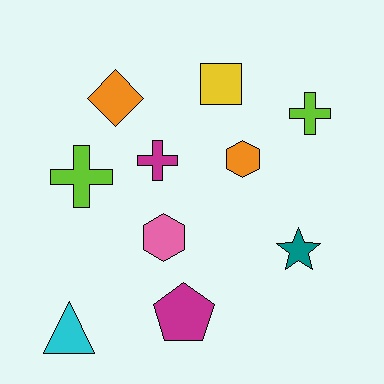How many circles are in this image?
There are no circles.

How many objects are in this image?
There are 10 objects.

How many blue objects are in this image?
There are no blue objects.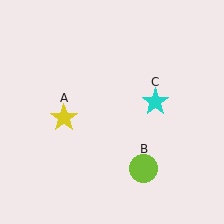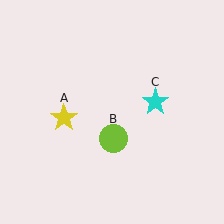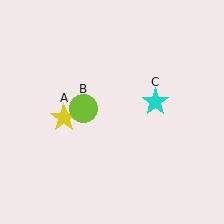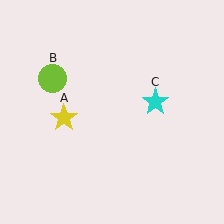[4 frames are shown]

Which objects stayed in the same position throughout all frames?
Yellow star (object A) and cyan star (object C) remained stationary.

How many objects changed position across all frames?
1 object changed position: lime circle (object B).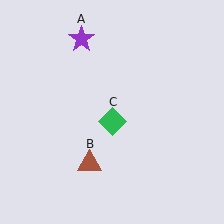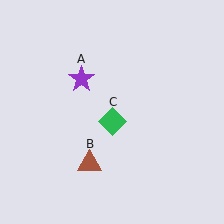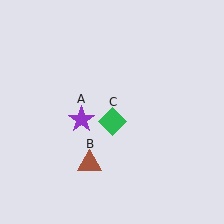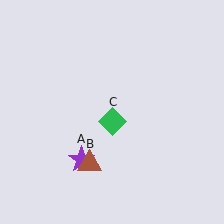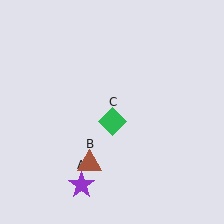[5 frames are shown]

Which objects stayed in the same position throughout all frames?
Brown triangle (object B) and green diamond (object C) remained stationary.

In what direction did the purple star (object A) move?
The purple star (object A) moved down.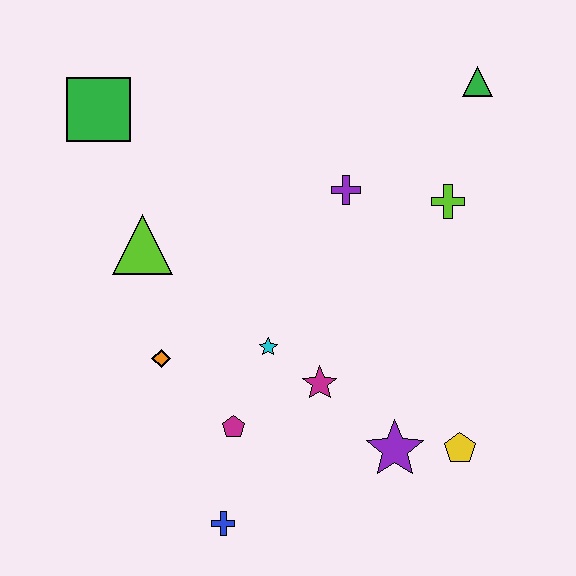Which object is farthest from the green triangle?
The blue cross is farthest from the green triangle.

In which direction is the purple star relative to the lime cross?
The purple star is below the lime cross.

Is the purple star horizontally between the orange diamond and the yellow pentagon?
Yes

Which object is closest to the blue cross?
The magenta pentagon is closest to the blue cross.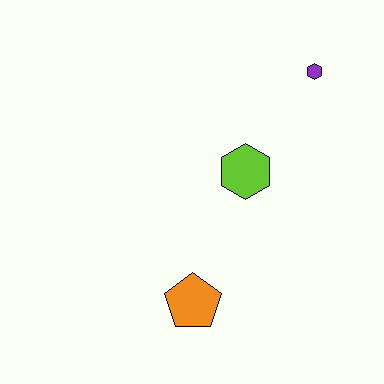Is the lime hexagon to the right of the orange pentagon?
Yes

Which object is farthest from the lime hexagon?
The orange pentagon is farthest from the lime hexagon.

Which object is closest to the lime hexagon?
The purple hexagon is closest to the lime hexagon.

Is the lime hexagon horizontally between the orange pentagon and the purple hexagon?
Yes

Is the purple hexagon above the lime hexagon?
Yes